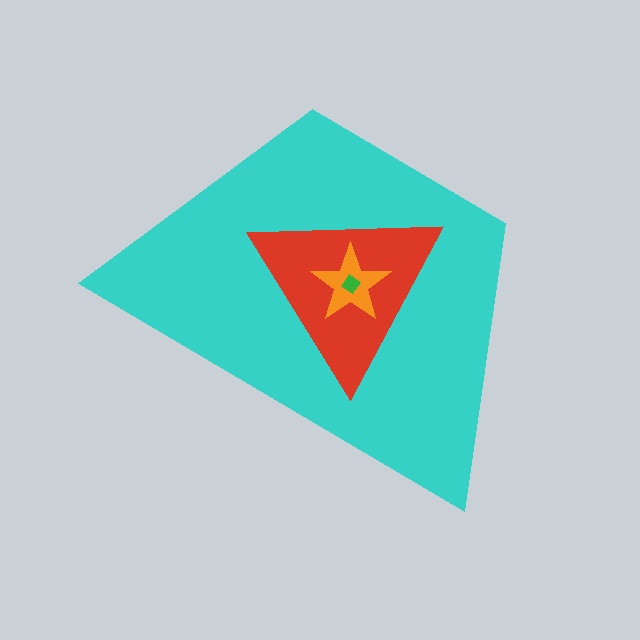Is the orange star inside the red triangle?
Yes.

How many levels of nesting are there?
4.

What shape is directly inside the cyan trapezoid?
The red triangle.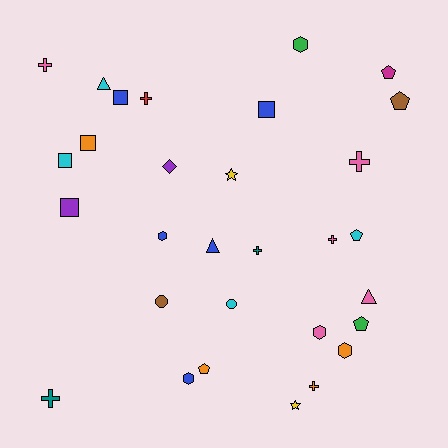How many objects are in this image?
There are 30 objects.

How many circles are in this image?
There are 2 circles.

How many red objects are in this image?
There is 1 red object.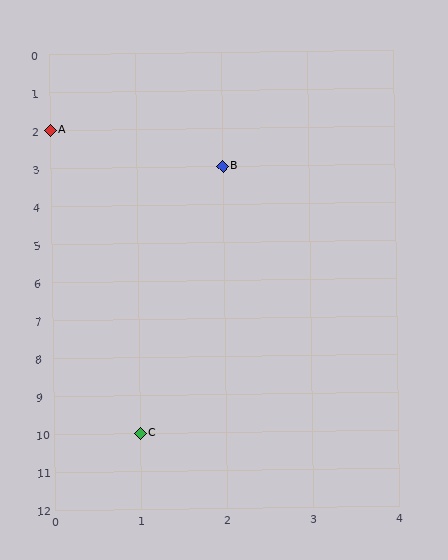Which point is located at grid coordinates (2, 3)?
Point B is at (2, 3).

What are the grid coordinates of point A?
Point A is at grid coordinates (0, 2).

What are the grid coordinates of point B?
Point B is at grid coordinates (2, 3).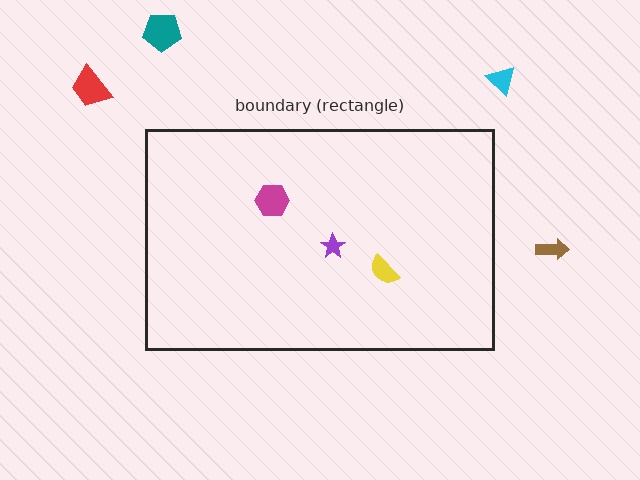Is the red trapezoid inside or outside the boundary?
Outside.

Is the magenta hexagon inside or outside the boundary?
Inside.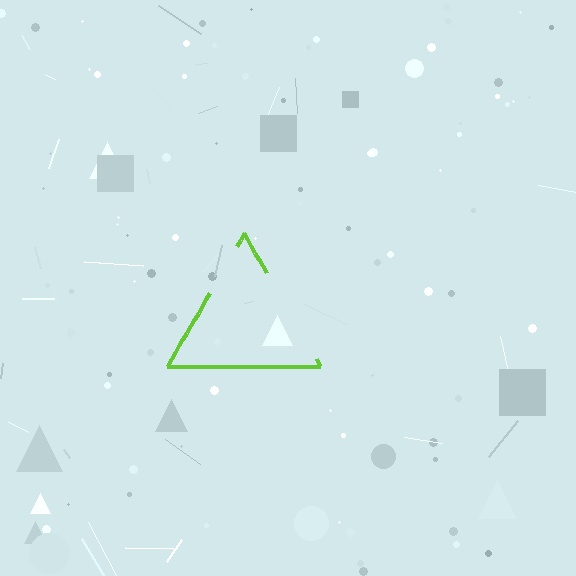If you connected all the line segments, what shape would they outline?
They would outline a triangle.